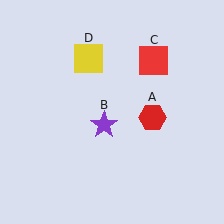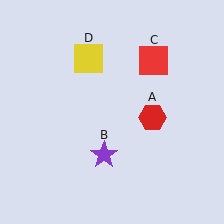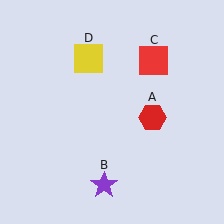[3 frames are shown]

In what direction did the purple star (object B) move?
The purple star (object B) moved down.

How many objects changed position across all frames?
1 object changed position: purple star (object B).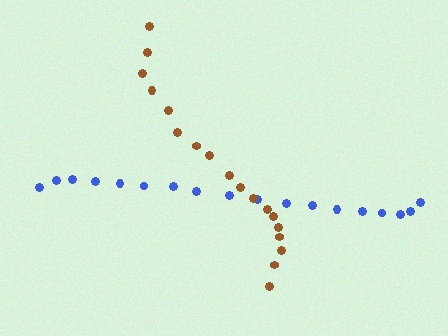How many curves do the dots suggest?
There are 2 distinct paths.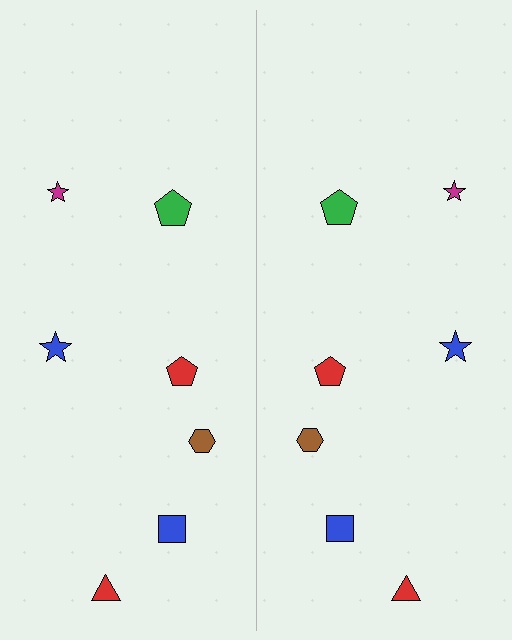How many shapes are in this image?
There are 14 shapes in this image.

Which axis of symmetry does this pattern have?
The pattern has a vertical axis of symmetry running through the center of the image.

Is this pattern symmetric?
Yes, this pattern has bilateral (reflection) symmetry.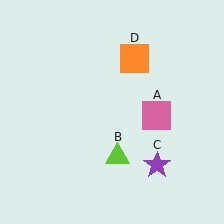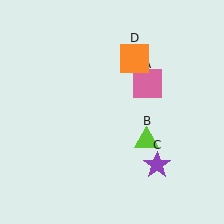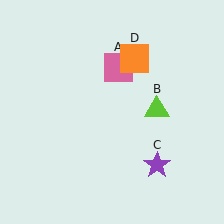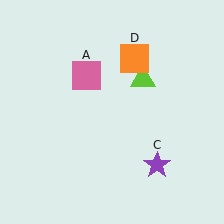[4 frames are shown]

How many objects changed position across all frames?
2 objects changed position: pink square (object A), lime triangle (object B).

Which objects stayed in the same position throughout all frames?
Purple star (object C) and orange square (object D) remained stationary.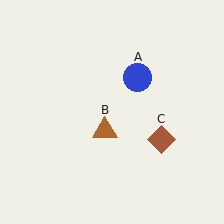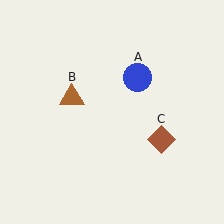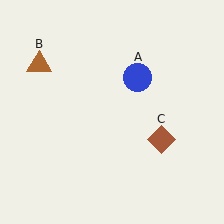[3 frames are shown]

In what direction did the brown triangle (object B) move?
The brown triangle (object B) moved up and to the left.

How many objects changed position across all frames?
1 object changed position: brown triangle (object B).